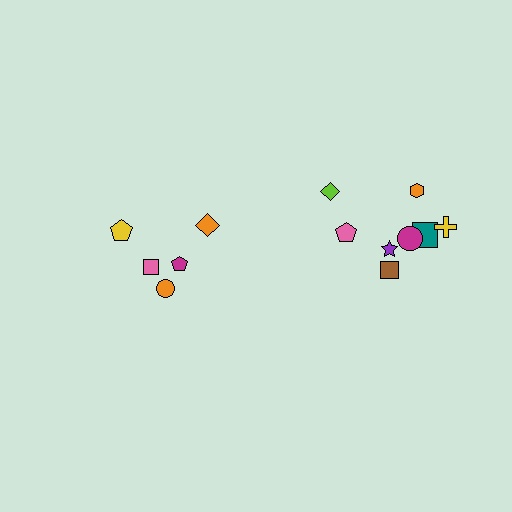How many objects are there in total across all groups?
There are 13 objects.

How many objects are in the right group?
There are 8 objects.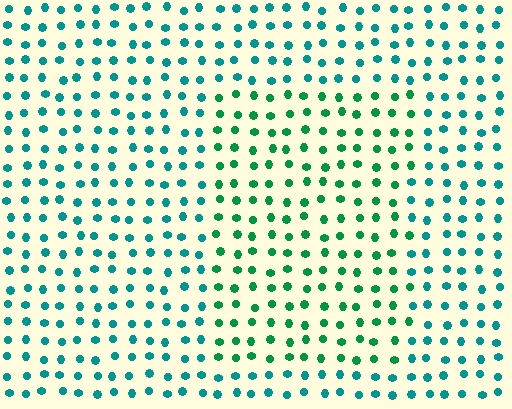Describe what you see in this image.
The image is filled with small teal elements in a uniform arrangement. A rectangle-shaped region is visible where the elements are tinted to a slightly different hue, forming a subtle color boundary.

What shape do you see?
I see a rectangle.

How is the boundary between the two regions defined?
The boundary is defined purely by a slight shift in hue (about 32 degrees). Spacing, size, and orientation are identical on both sides.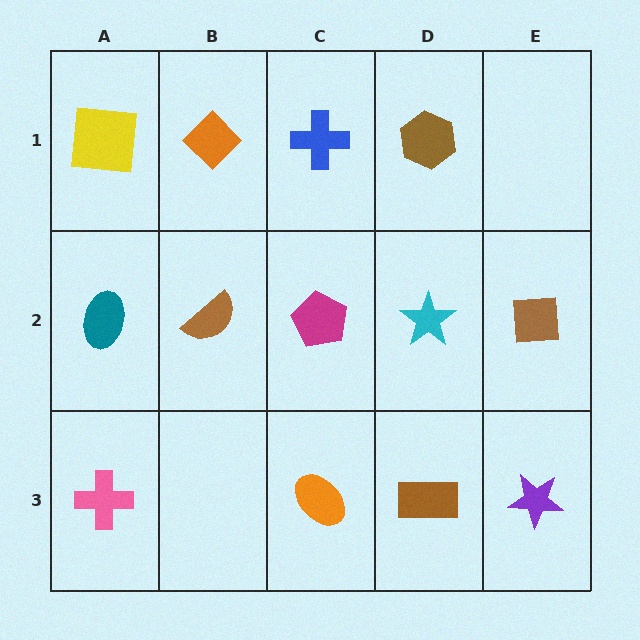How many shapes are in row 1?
4 shapes.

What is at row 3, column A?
A pink cross.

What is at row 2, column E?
A brown square.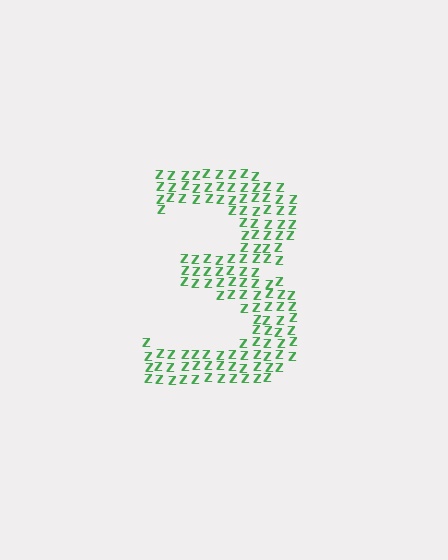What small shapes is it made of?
It is made of small letter Z's.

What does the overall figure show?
The overall figure shows the digit 3.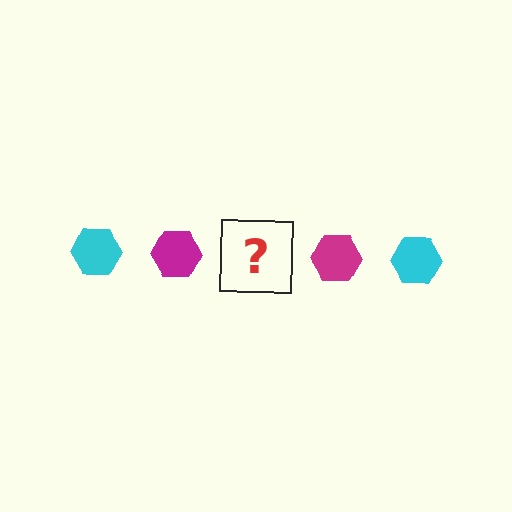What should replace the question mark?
The question mark should be replaced with a cyan hexagon.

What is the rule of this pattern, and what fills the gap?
The rule is that the pattern cycles through cyan, magenta hexagons. The gap should be filled with a cyan hexagon.